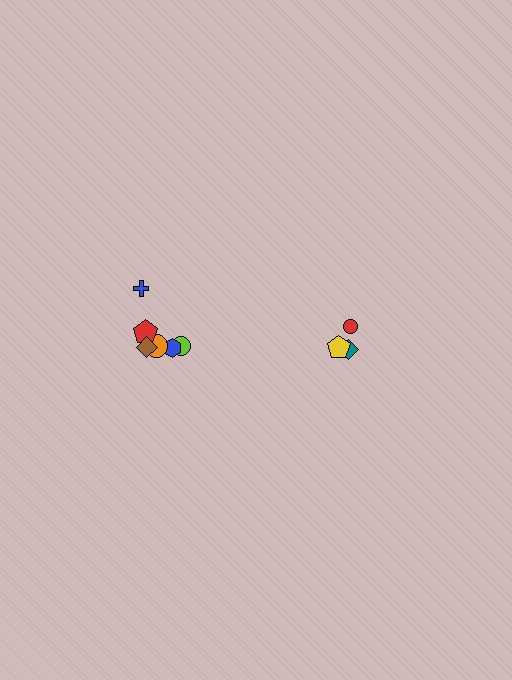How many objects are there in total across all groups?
There are 9 objects.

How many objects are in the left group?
There are 6 objects.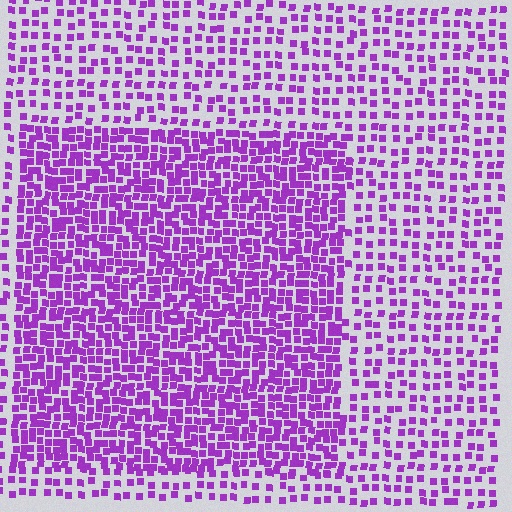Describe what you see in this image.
The image contains small purple elements arranged at two different densities. A rectangle-shaped region is visible where the elements are more densely packed than the surrounding area.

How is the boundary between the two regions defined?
The boundary is defined by a change in element density (approximately 2.0x ratio). All elements are the same color, size, and shape.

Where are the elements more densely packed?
The elements are more densely packed inside the rectangle boundary.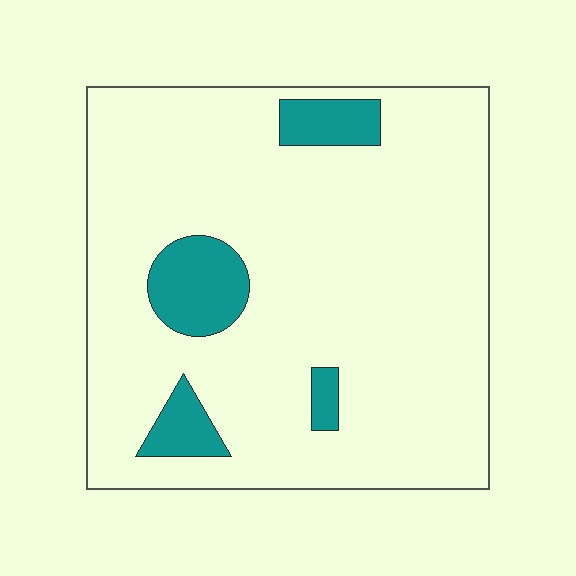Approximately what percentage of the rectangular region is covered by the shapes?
Approximately 10%.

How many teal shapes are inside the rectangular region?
4.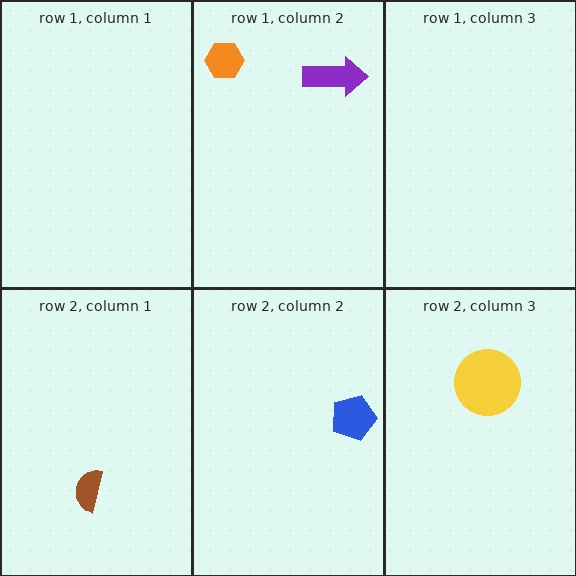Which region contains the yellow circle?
The row 2, column 3 region.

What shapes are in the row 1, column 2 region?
The orange hexagon, the purple arrow.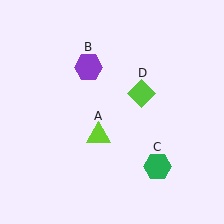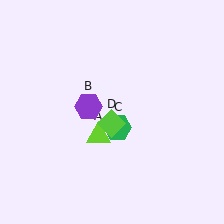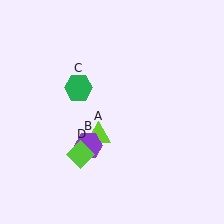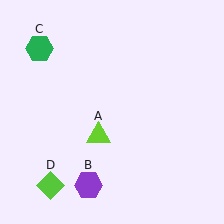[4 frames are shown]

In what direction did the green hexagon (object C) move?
The green hexagon (object C) moved up and to the left.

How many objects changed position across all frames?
3 objects changed position: purple hexagon (object B), green hexagon (object C), lime diamond (object D).